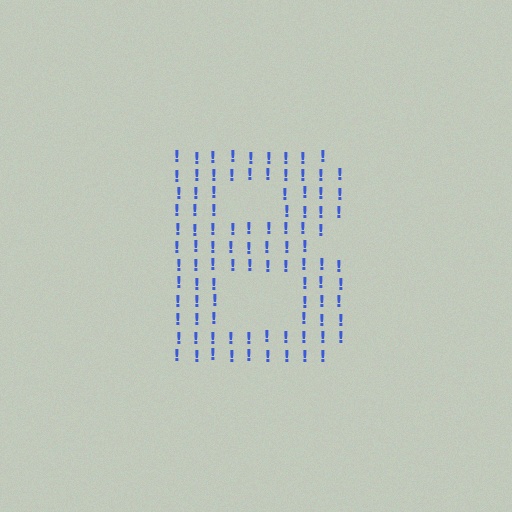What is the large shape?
The large shape is the letter B.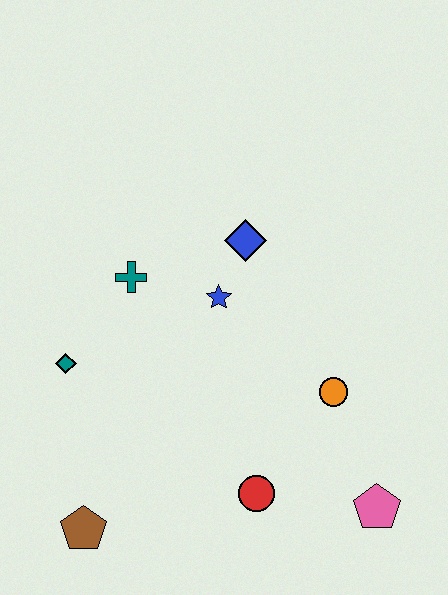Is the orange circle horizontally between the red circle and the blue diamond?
No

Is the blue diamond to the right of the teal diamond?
Yes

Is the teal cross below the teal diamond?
No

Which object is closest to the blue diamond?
The blue star is closest to the blue diamond.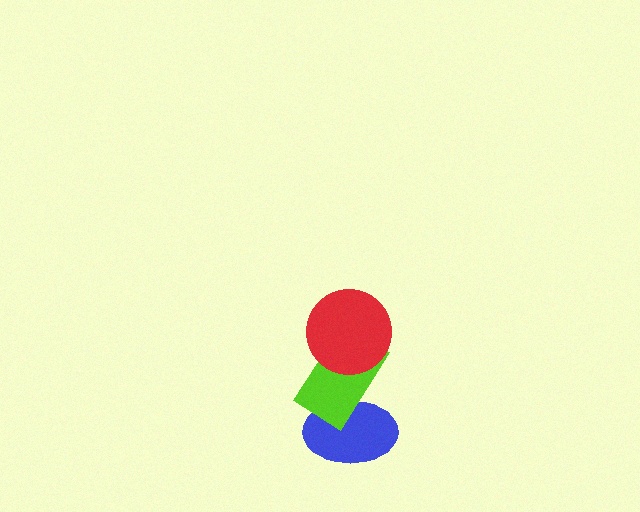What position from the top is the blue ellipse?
The blue ellipse is 3rd from the top.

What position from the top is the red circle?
The red circle is 1st from the top.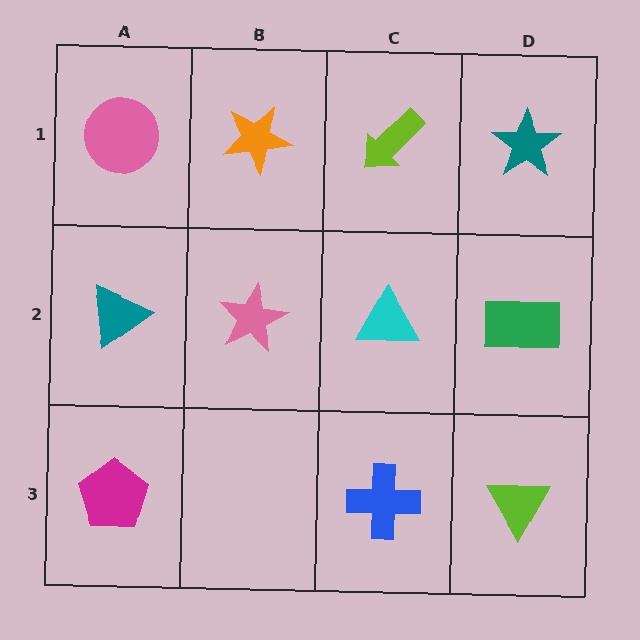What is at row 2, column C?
A cyan triangle.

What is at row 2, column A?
A teal triangle.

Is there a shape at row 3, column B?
No, that cell is empty.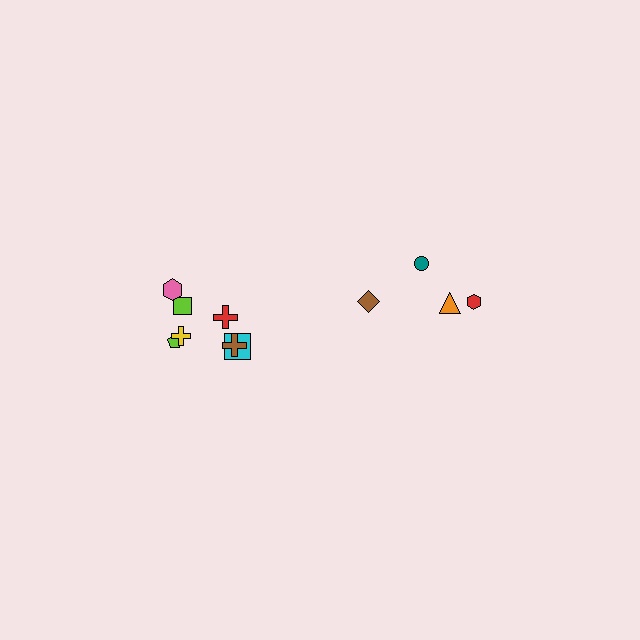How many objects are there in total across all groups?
There are 11 objects.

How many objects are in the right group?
There are 4 objects.